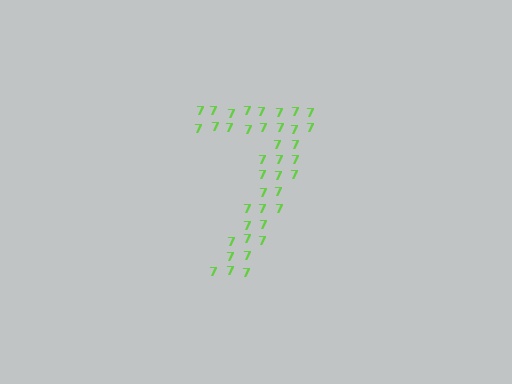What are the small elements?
The small elements are digit 7's.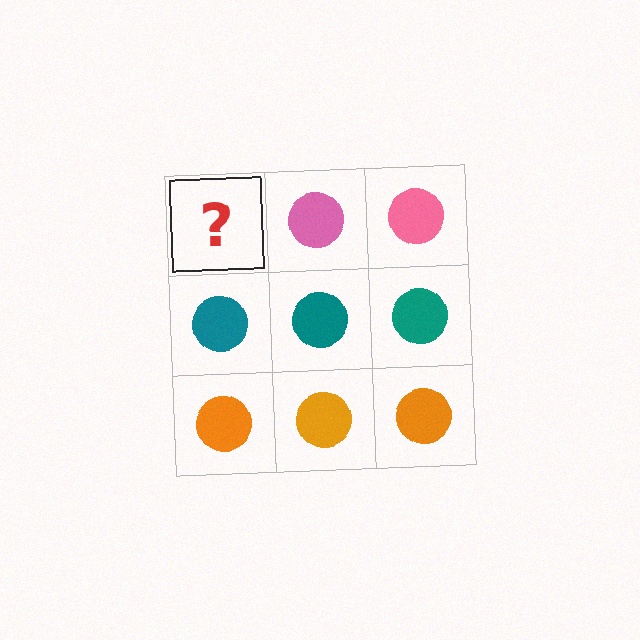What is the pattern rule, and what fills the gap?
The rule is that each row has a consistent color. The gap should be filled with a pink circle.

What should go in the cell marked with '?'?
The missing cell should contain a pink circle.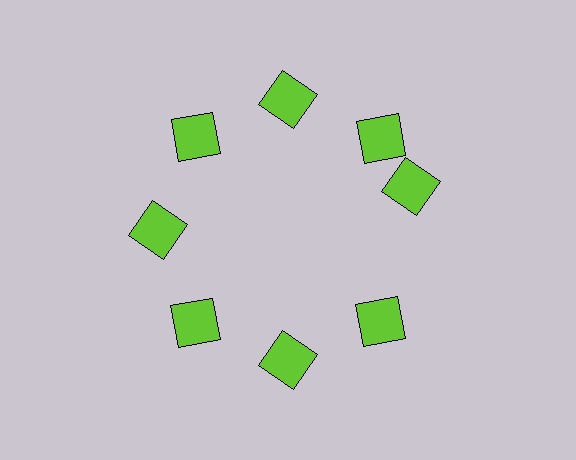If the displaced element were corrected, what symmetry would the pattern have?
It would have 8-fold rotational symmetry — the pattern would map onto itself every 45 degrees.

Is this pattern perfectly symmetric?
No. The 8 lime squares are arranged in a ring, but one element near the 3 o'clock position is rotated out of alignment along the ring, breaking the 8-fold rotational symmetry.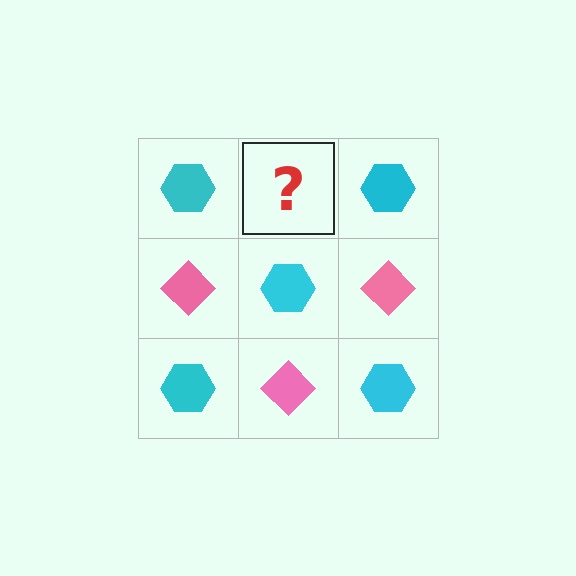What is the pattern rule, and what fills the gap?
The rule is that it alternates cyan hexagon and pink diamond in a checkerboard pattern. The gap should be filled with a pink diamond.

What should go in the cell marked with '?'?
The missing cell should contain a pink diamond.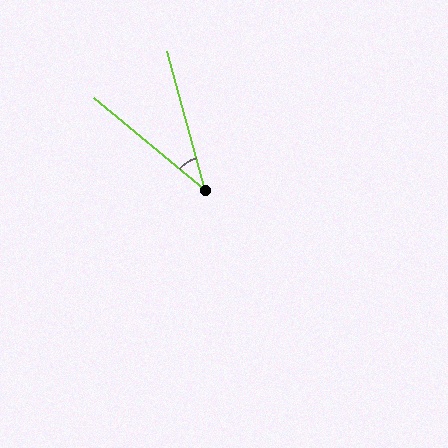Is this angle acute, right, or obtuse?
It is acute.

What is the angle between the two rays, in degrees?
Approximately 35 degrees.